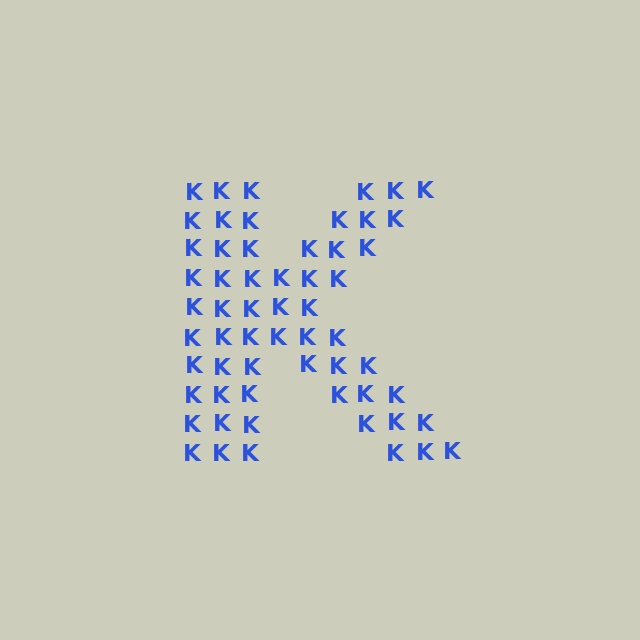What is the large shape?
The large shape is the letter K.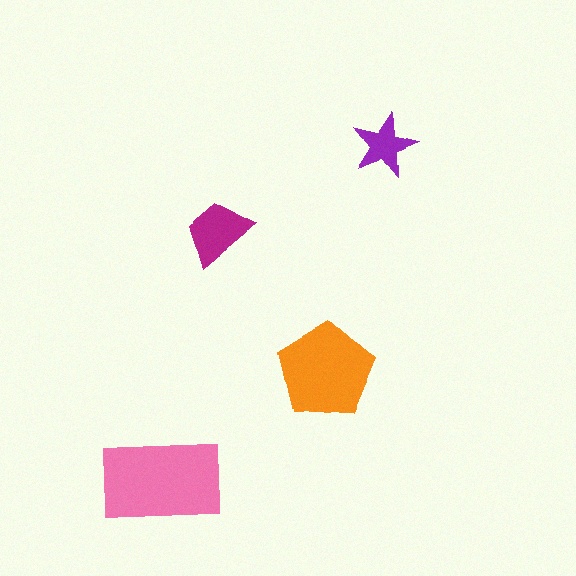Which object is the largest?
The pink rectangle.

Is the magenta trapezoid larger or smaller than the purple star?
Larger.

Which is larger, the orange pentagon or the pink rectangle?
The pink rectangle.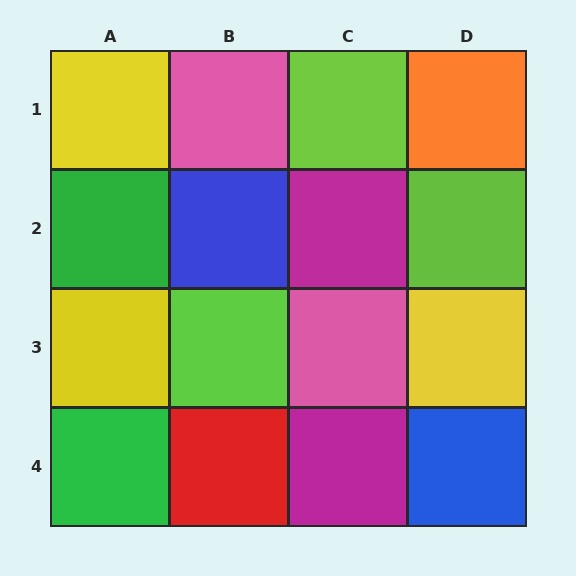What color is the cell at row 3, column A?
Yellow.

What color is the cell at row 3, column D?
Yellow.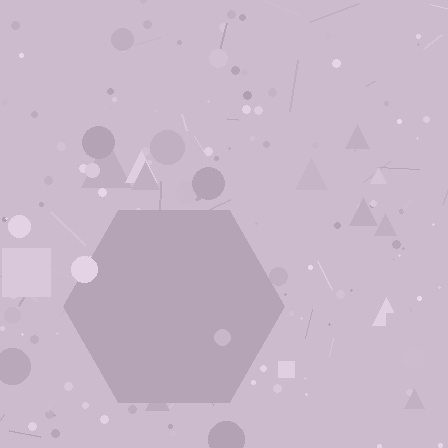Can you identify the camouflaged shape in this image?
The camouflaged shape is a hexagon.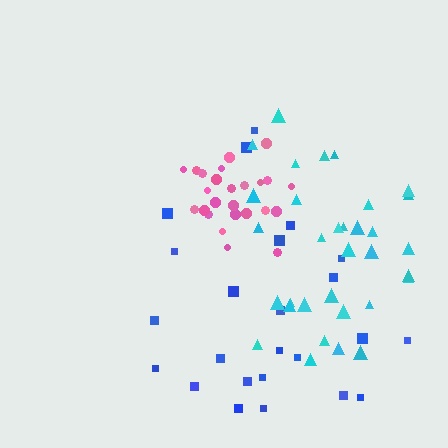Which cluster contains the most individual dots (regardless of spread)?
Cyan (33).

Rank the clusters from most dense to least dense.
pink, cyan, blue.